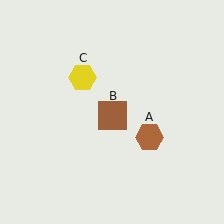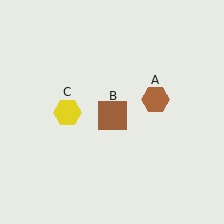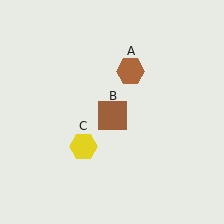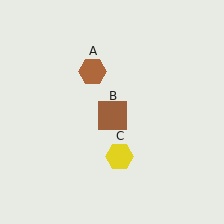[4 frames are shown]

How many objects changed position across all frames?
2 objects changed position: brown hexagon (object A), yellow hexagon (object C).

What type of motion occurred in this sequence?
The brown hexagon (object A), yellow hexagon (object C) rotated counterclockwise around the center of the scene.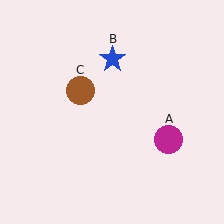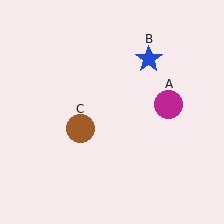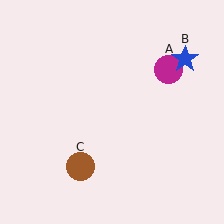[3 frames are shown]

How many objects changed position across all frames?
3 objects changed position: magenta circle (object A), blue star (object B), brown circle (object C).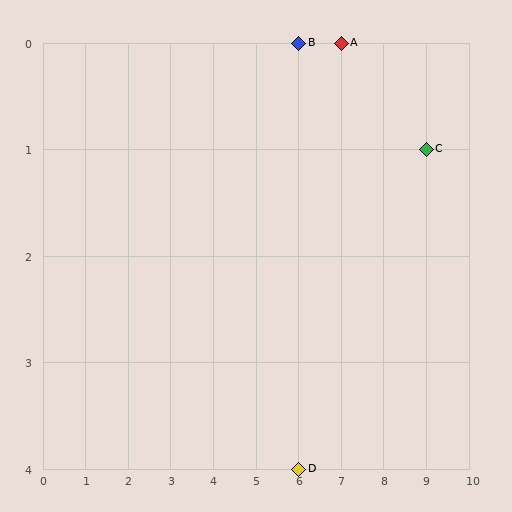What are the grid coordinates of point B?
Point B is at grid coordinates (6, 0).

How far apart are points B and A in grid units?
Points B and A are 1 column apart.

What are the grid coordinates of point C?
Point C is at grid coordinates (9, 1).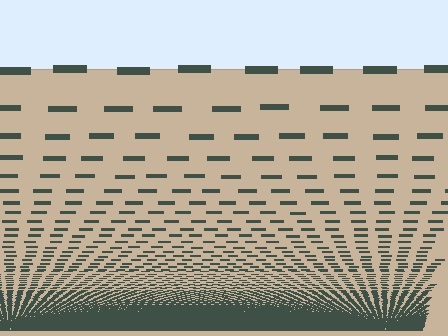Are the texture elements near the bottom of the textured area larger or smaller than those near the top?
Smaller. The gradient is inverted — elements near the bottom are smaller and denser.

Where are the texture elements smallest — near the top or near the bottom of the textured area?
Near the bottom.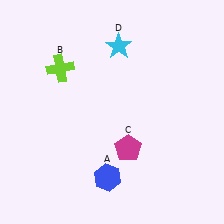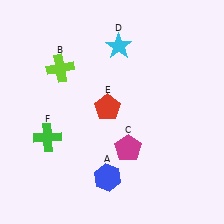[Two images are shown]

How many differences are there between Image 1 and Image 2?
There are 2 differences between the two images.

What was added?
A red pentagon (E), a green cross (F) were added in Image 2.